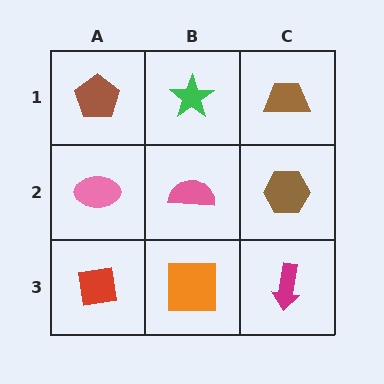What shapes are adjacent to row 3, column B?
A pink semicircle (row 2, column B), a red square (row 3, column A), a magenta arrow (row 3, column C).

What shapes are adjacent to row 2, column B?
A green star (row 1, column B), an orange square (row 3, column B), a pink ellipse (row 2, column A), a brown hexagon (row 2, column C).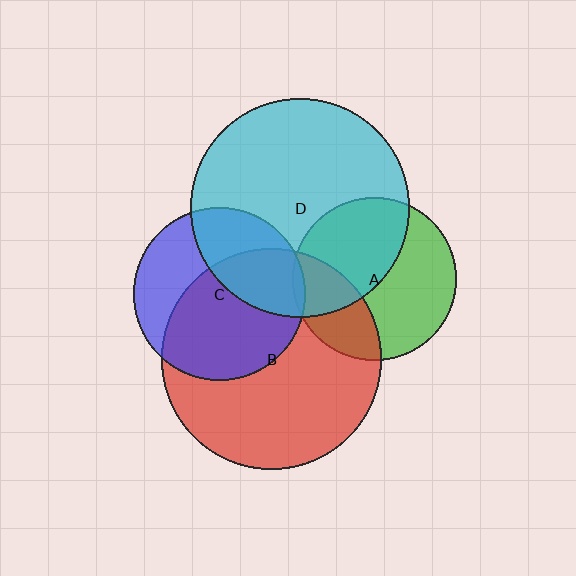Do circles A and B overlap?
Yes.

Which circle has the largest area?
Circle B (red).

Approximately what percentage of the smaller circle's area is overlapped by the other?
Approximately 30%.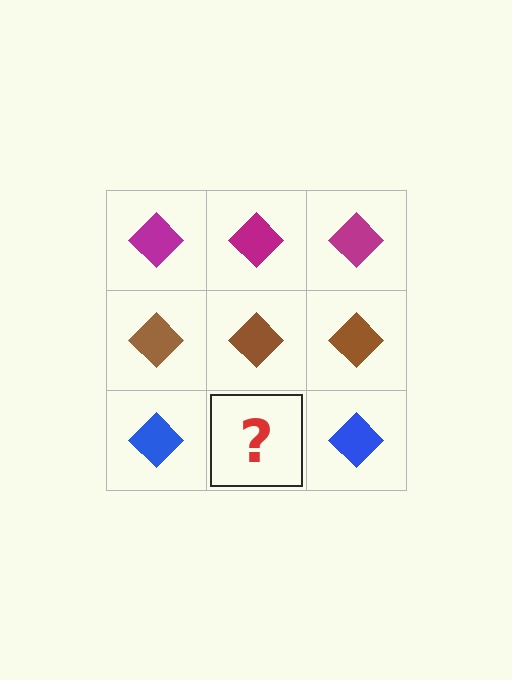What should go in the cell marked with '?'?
The missing cell should contain a blue diamond.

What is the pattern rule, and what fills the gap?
The rule is that each row has a consistent color. The gap should be filled with a blue diamond.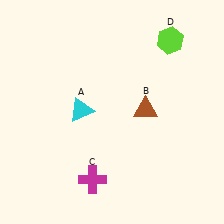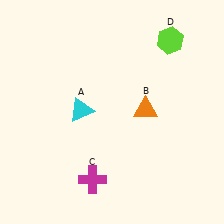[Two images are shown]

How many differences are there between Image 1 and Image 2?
There is 1 difference between the two images.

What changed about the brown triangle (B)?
In Image 1, B is brown. In Image 2, it changed to orange.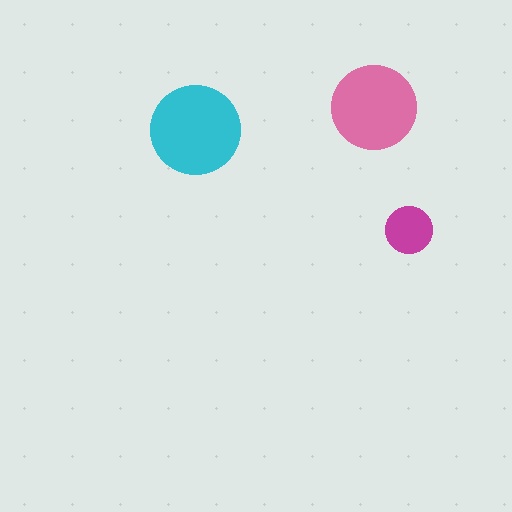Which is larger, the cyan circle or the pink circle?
The cyan one.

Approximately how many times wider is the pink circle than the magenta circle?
About 2 times wider.